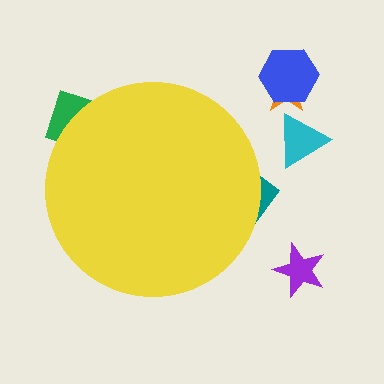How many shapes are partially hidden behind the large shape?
2 shapes are partially hidden.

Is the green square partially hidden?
Yes, the green square is partially hidden behind the yellow circle.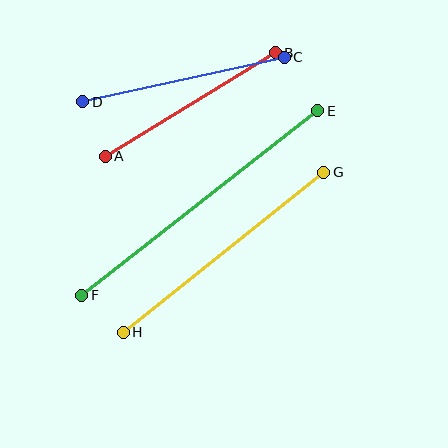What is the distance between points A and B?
The distance is approximately 199 pixels.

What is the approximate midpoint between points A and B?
The midpoint is at approximately (190, 105) pixels.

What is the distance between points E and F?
The distance is approximately 300 pixels.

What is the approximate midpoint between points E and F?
The midpoint is at approximately (200, 203) pixels.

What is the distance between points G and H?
The distance is approximately 256 pixels.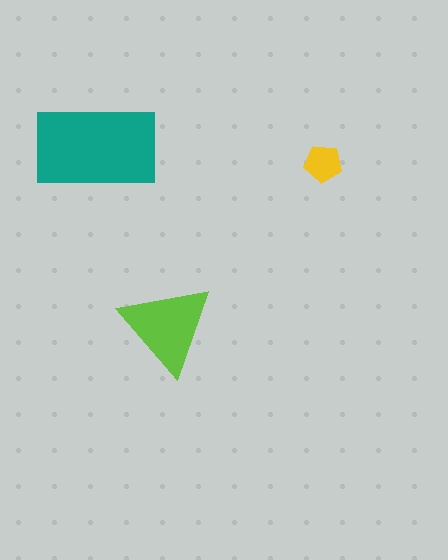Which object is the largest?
The teal rectangle.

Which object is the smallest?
The yellow pentagon.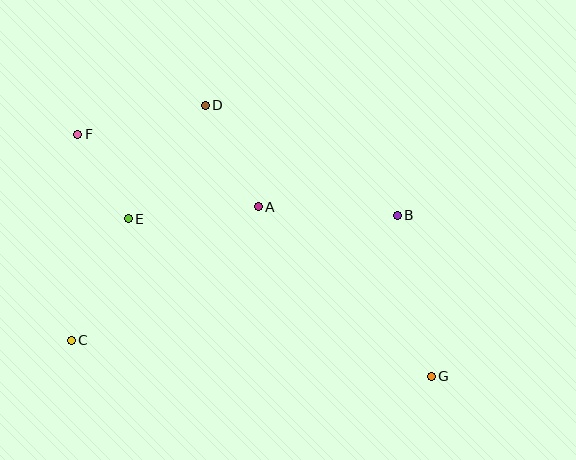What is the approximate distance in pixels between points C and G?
The distance between C and G is approximately 362 pixels.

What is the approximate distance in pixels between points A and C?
The distance between A and C is approximately 230 pixels.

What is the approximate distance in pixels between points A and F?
The distance between A and F is approximately 194 pixels.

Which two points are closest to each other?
Points E and F are closest to each other.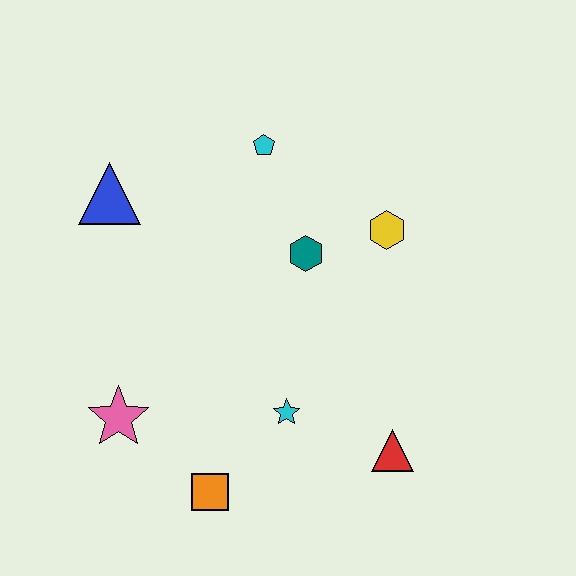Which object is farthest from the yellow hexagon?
The pink star is farthest from the yellow hexagon.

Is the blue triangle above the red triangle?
Yes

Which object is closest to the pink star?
The orange square is closest to the pink star.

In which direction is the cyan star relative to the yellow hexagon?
The cyan star is below the yellow hexagon.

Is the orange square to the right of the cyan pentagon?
No